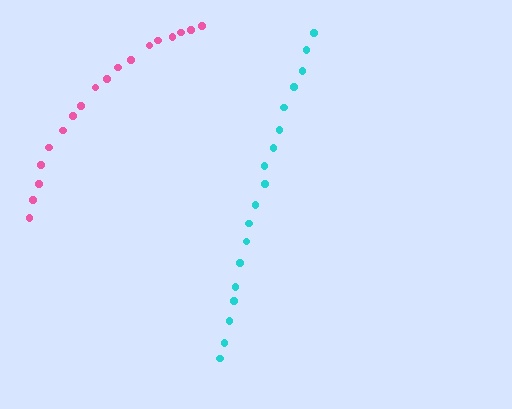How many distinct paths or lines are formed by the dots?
There are 2 distinct paths.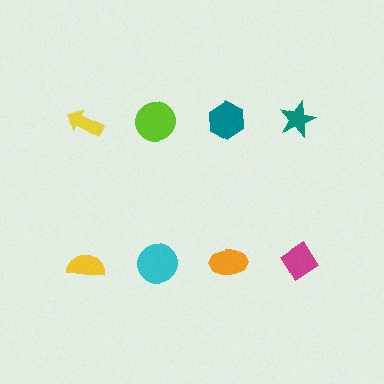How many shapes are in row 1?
4 shapes.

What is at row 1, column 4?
A teal star.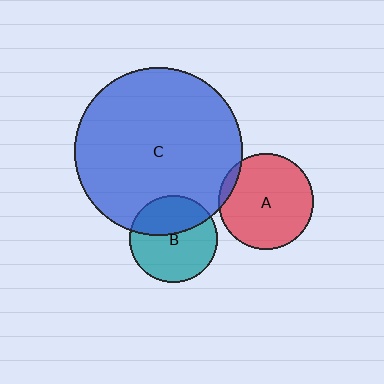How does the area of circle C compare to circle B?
Approximately 3.7 times.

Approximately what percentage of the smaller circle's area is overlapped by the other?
Approximately 35%.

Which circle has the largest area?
Circle C (blue).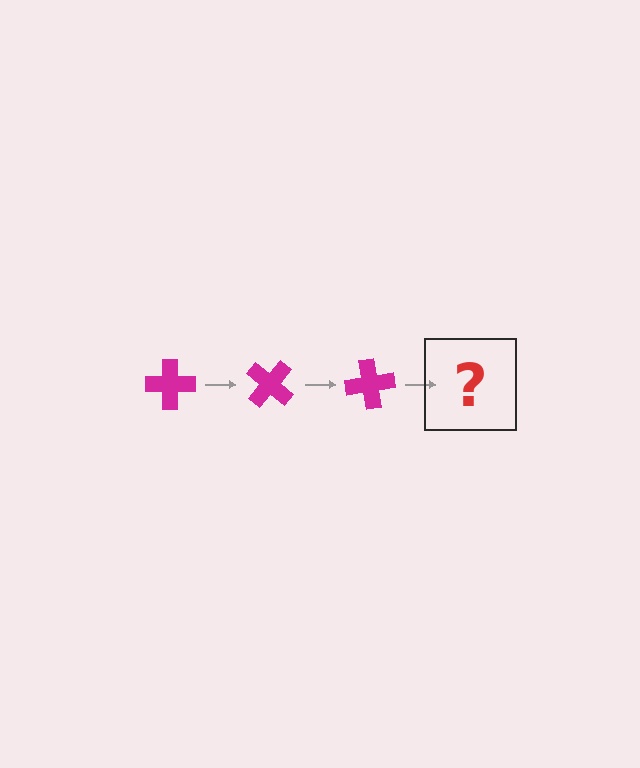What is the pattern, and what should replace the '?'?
The pattern is that the cross rotates 40 degrees each step. The '?' should be a magenta cross rotated 120 degrees.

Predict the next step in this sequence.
The next step is a magenta cross rotated 120 degrees.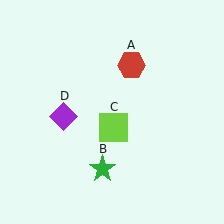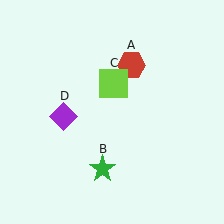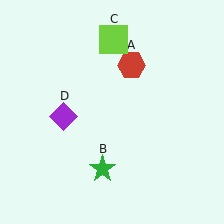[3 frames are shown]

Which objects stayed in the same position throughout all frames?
Red hexagon (object A) and green star (object B) and purple diamond (object D) remained stationary.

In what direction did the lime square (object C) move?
The lime square (object C) moved up.